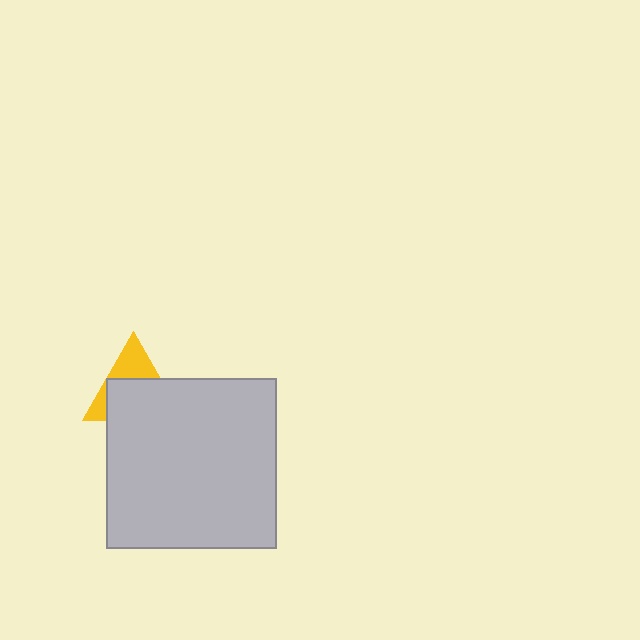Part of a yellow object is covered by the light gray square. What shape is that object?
It is a triangle.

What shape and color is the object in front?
The object in front is a light gray square.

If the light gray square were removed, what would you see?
You would see the complete yellow triangle.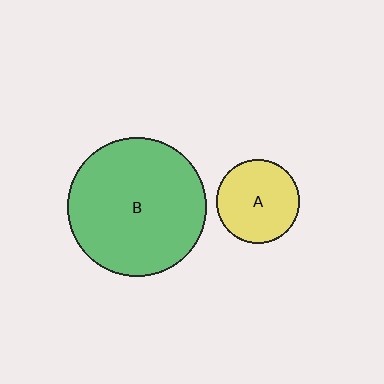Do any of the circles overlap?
No, none of the circles overlap.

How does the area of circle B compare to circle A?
Approximately 2.8 times.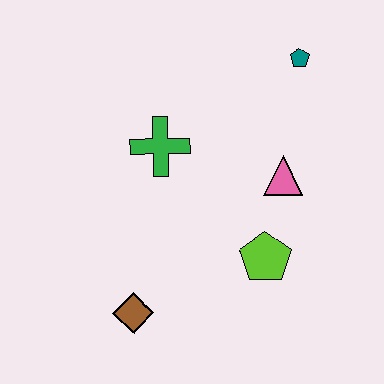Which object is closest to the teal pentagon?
The pink triangle is closest to the teal pentagon.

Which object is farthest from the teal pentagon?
The brown diamond is farthest from the teal pentagon.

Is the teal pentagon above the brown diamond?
Yes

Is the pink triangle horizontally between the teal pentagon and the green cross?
Yes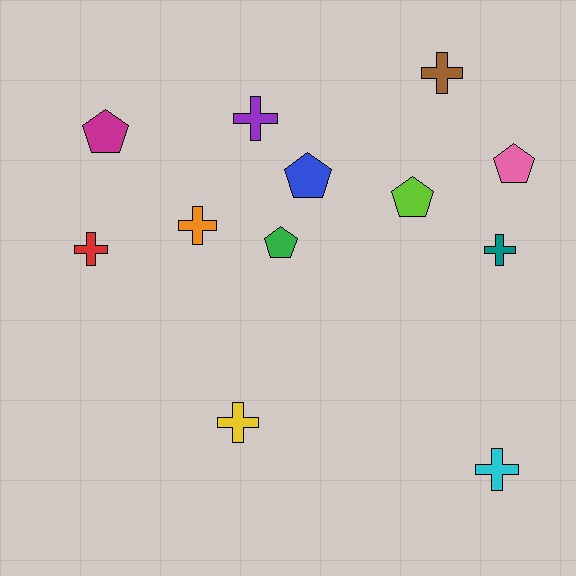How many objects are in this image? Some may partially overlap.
There are 12 objects.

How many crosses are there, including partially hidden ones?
There are 7 crosses.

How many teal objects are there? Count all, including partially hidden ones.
There is 1 teal object.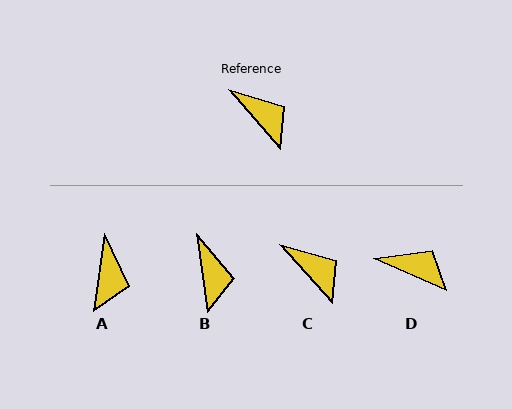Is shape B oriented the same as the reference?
No, it is off by about 33 degrees.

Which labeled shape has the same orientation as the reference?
C.